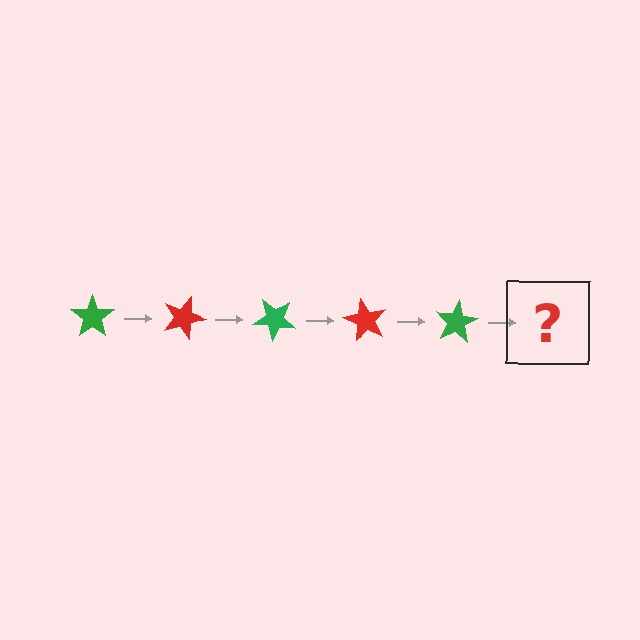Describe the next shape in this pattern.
It should be a red star, rotated 100 degrees from the start.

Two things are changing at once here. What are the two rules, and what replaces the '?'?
The two rules are that it rotates 20 degrees each step and the color cycles through green and red. The '?' should be a red star, rotated 100 degrees from the start.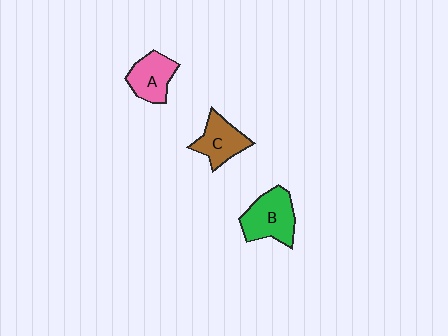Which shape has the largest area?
Shape B (green).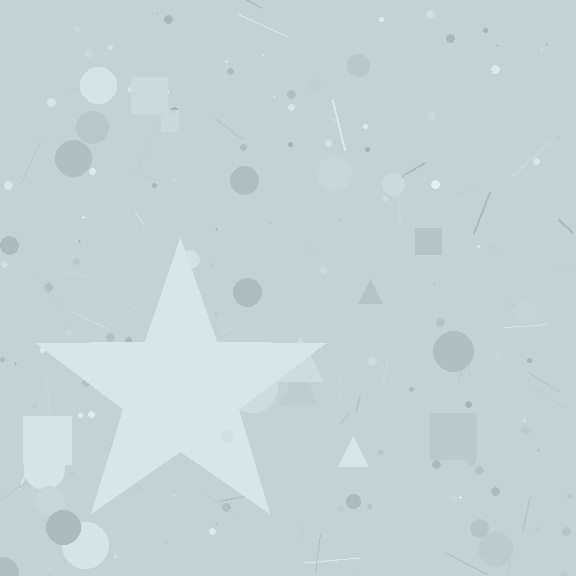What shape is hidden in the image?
A star is hidden in the image.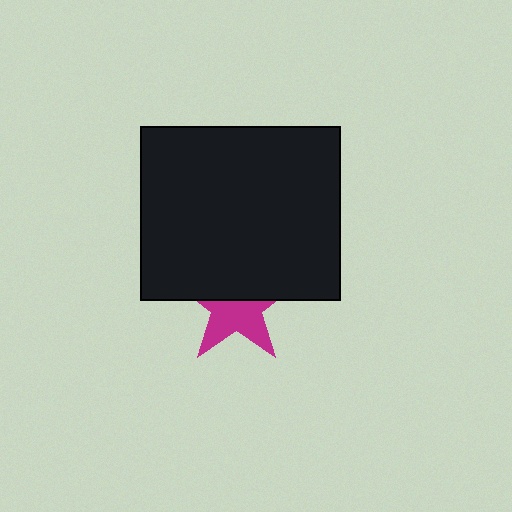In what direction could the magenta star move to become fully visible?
The magenta star could move down. That would shift it out from behind the black rectangle entirely.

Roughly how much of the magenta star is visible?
About half of it is visible (roughly 50%).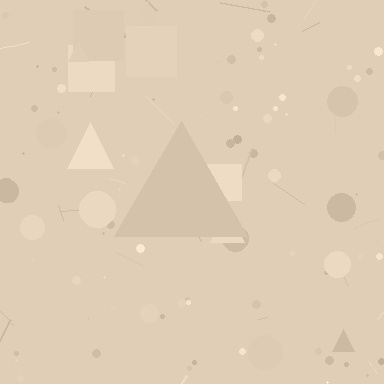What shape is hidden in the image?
A triangle is hidden in the image.